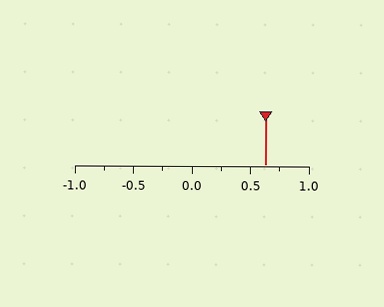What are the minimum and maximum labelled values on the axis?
The axis runs from -1.0 to 1.0.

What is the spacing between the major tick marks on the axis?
The major ticks are spaced 0.5 apart.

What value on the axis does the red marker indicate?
The marker indicates approximately 0.62.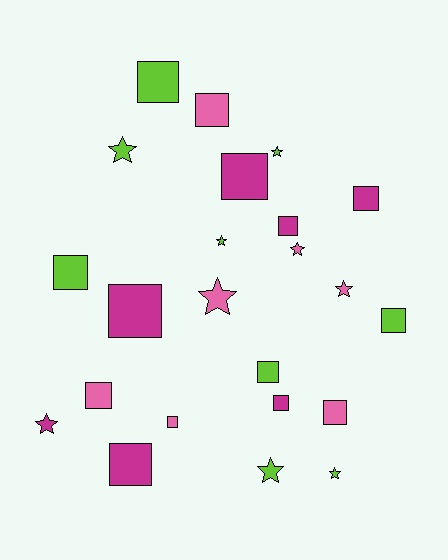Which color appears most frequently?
Lime, with 9 objects.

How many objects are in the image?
There are 23 objects.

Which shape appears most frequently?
Square, with 14 objects.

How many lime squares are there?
There are 4 lime squares.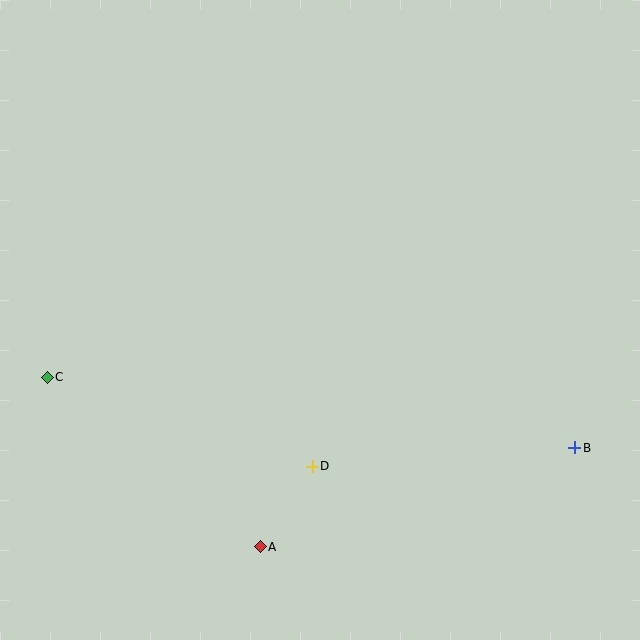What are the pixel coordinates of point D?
Point D is at (312, 466).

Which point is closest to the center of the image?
Point D at (312, 466) is closest to the center.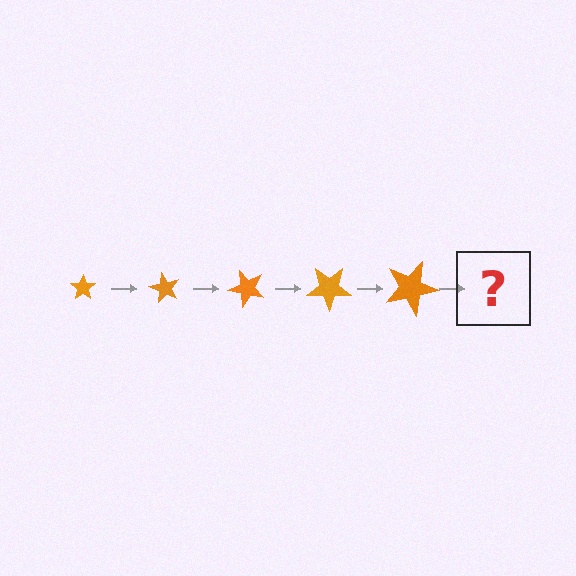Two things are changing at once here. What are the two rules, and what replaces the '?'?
The two rules are that the star grows larger each step and it rotates 60 degrees each step. The '?' should be a star, larger than the previous one and rotated 300 degrees from the start.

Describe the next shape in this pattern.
It should be a star, larger than the previous one and rotated 300 degrees from the start.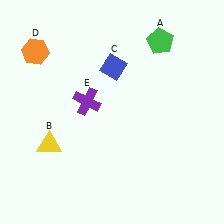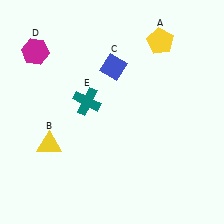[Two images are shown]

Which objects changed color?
A changed from green to yellow. D changed from orange to magenta. E changed from purple to teal.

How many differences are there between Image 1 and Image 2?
There are 3 differences between the two images.